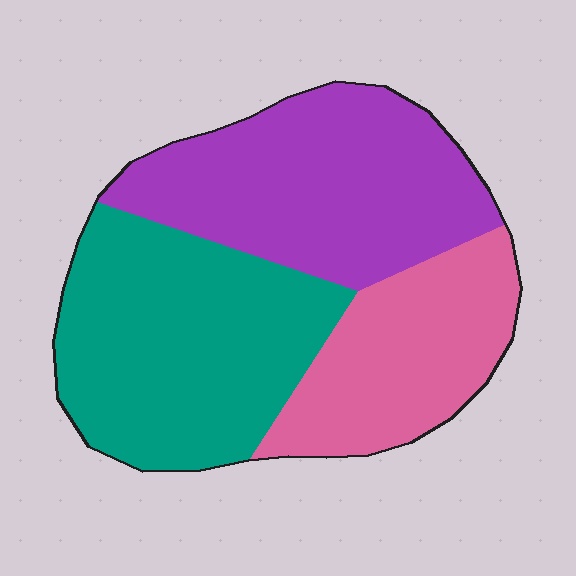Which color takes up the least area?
Pink, at roughly 25%.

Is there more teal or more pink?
Teal.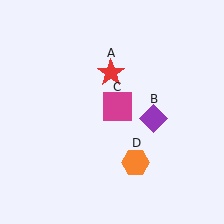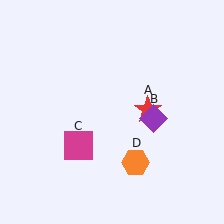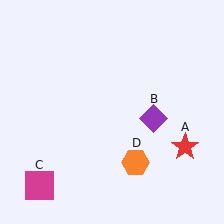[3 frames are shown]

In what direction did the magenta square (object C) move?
The magenta square (object C) moved down and to the left.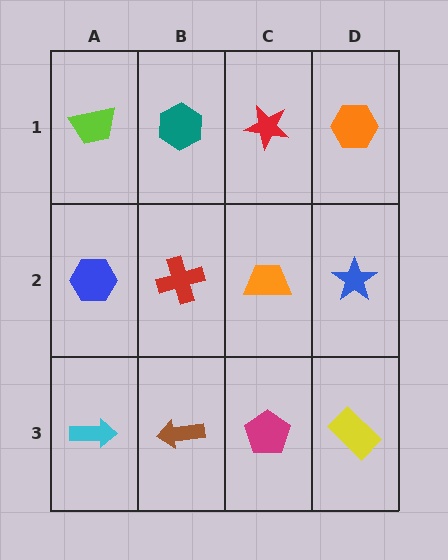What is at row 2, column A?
A blue hexagon.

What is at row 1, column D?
An orange hexagon.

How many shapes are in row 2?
4 shapes.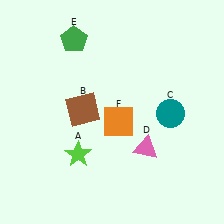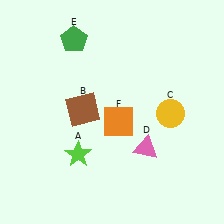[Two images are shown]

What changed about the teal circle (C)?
In Image 1, C is teal. In Image 2, it changed to yellow.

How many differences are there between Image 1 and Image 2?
There is 1 difference between the two images.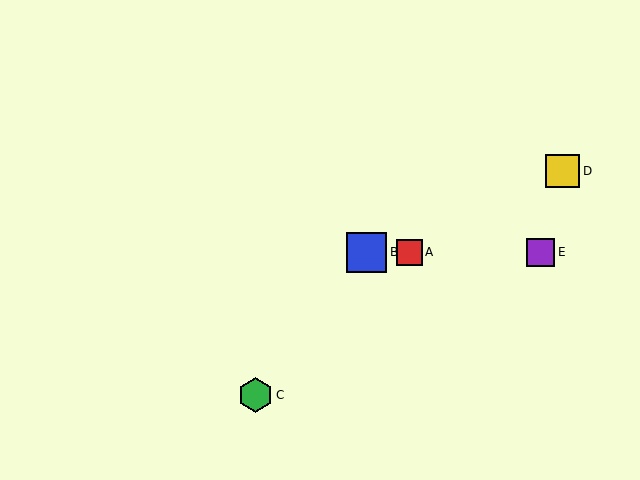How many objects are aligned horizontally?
3 objects (A, B, E) are aligned horizontally.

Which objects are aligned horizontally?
Objects A, B, E are aligned horizontally.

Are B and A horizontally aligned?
Yes, both are at y≈252.